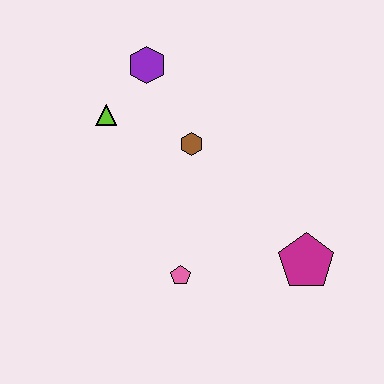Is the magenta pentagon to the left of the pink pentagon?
No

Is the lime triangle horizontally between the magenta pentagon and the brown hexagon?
No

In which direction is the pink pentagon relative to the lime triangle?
The pink pentagon is below the lime triangle.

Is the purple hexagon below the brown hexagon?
No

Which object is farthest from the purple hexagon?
The magenta pentagon is farthest from the purple hexagon.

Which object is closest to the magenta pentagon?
The pink pentagon is closest to the magenta pentagon.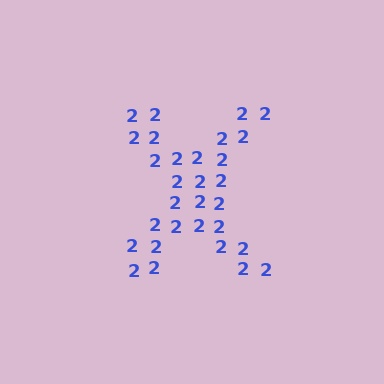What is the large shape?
The large shape is the letter X.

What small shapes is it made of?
It is made of small digit 2's.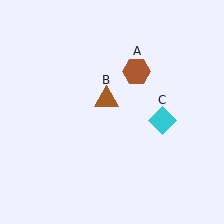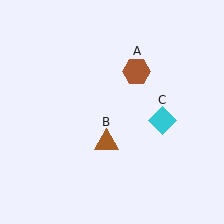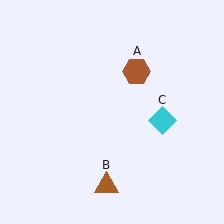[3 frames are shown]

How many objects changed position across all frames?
1 object changed position: brown triangle (object B).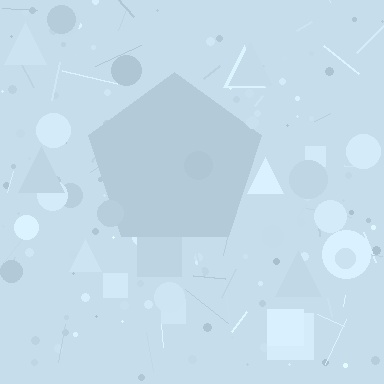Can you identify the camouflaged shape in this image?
The camouflaged shape is a pentagon.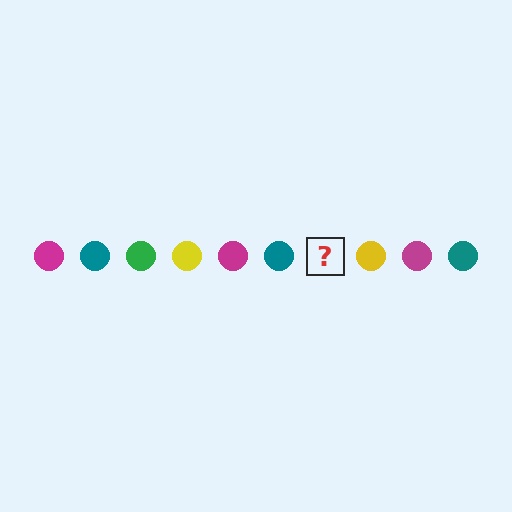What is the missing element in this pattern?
The missing element is a green circle.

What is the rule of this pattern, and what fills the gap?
The rule is that the pattern cycles through magenta, teal, green, yellow circles. The gap should be filled with a green circle.